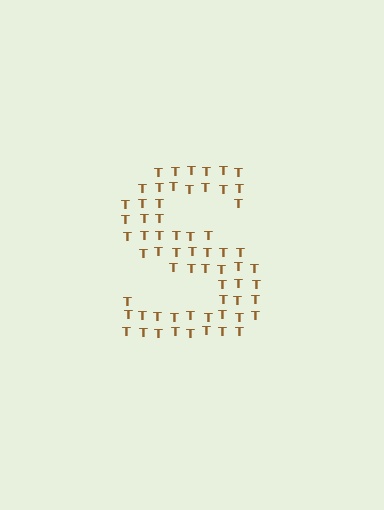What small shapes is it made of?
It is made of small letter T's.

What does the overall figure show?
The overall figure shows the letter S.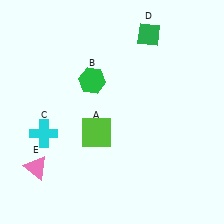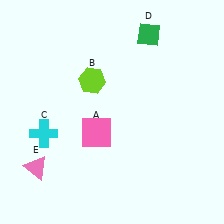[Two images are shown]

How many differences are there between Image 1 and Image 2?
There are 2 differences between the two images.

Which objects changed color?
A changed from lime to pink. B changed from green to lime.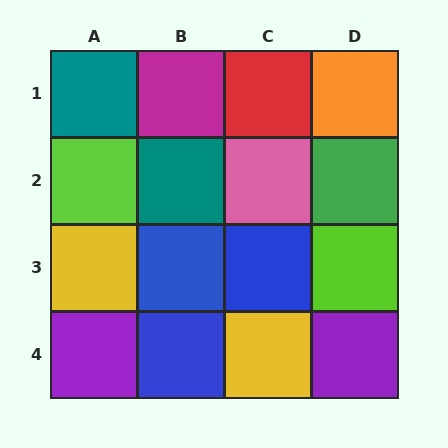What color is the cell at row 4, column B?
Blue.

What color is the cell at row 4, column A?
Purple.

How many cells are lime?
2 cells are lime.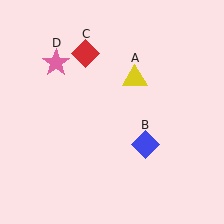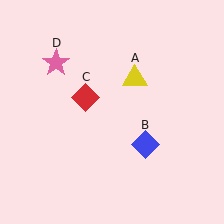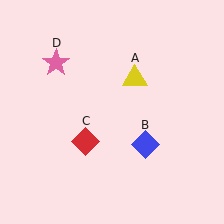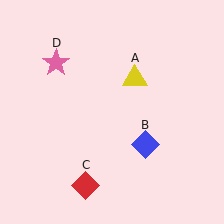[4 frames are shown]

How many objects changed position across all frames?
1 object changed position: red diamond (object C).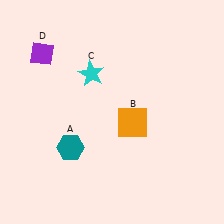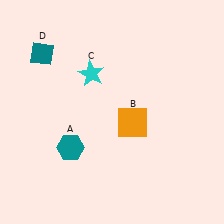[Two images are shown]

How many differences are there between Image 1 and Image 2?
There is 1 difference between the two images.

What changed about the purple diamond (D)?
In Image 1, D is purple. In Image 2, it changed to teal.